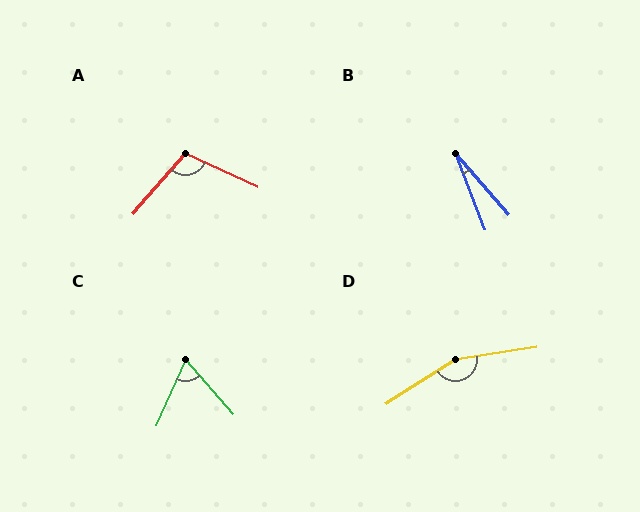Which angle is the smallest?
B, at approximately 20 degrees.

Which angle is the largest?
D, at approximately 156 degrees.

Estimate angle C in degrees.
Approximately 65 degrees.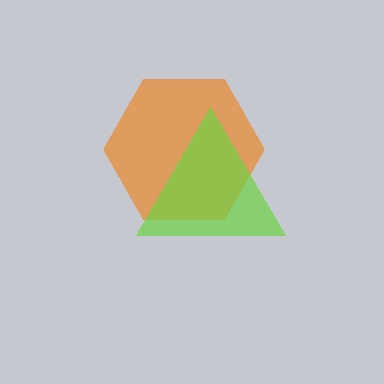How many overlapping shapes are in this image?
There are 2 overlapping shapes in the image.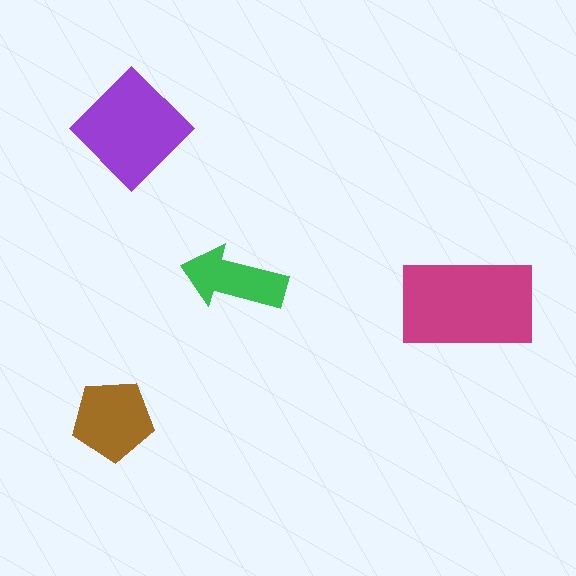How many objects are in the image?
There are 4 objects in the image.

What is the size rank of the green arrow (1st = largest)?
4th.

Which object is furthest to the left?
The brown pentagon is leftmost.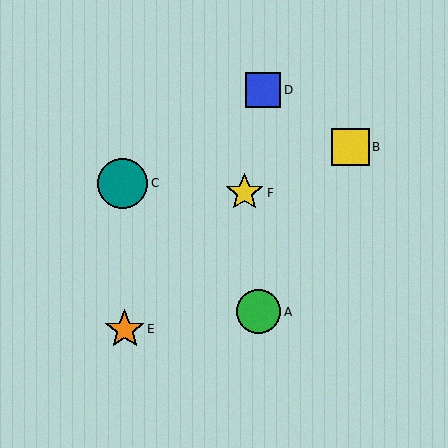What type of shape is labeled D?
Shape D is a blue square.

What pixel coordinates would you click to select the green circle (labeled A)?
Click at (259, 311) to select the green circle A.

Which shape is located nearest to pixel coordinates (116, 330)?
The orange star (labeled E) at (125, 330) is nearest to that location.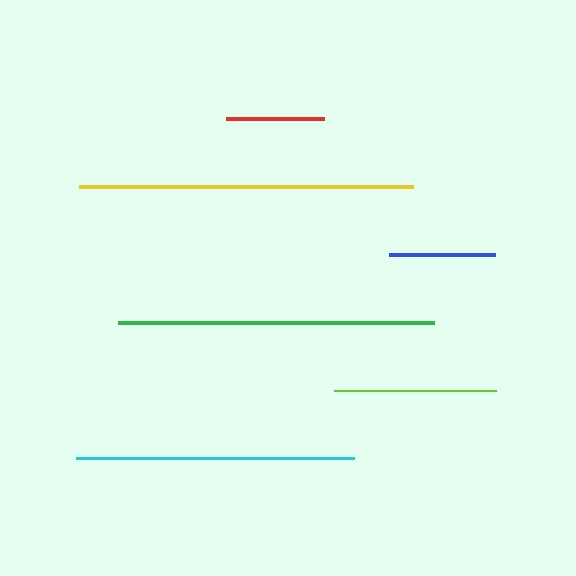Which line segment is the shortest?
The red line is the shortest at approximately 98 pixels.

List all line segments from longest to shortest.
From longest to shortest: yellow, green, cyan, lime, blue, red.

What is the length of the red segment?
The red segment is approximately 98 pixels long.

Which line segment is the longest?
The yellow line is the longest at approximately 335 pixels.